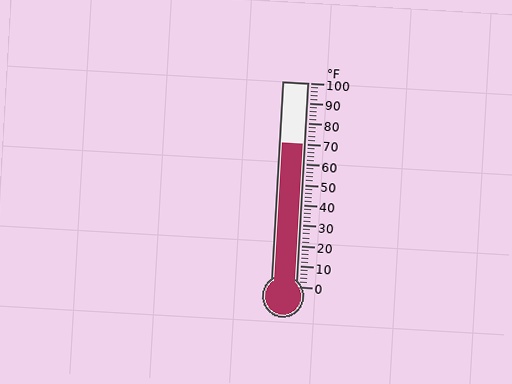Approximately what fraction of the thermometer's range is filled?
The thermometer is filled to approximately 70% of its range.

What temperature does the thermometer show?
The thermometer shows approximately 70°F.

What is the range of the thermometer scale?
The thermometer scale ranges from 0°F to 100°F.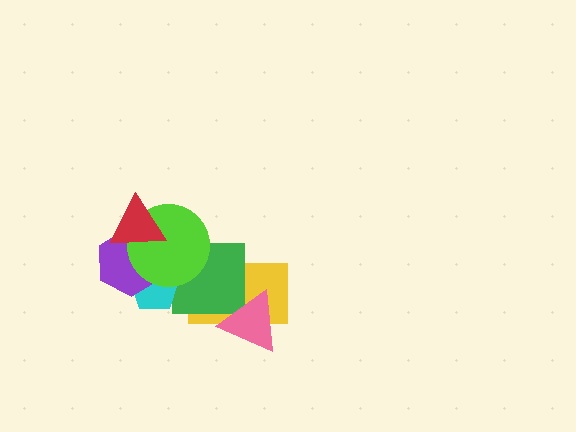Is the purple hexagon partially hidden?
Yes, it is partially covered by another shape.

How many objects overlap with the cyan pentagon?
2 objects overlap with the cyan pentagon.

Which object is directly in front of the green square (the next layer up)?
The pink triangle is directly in front of the green square.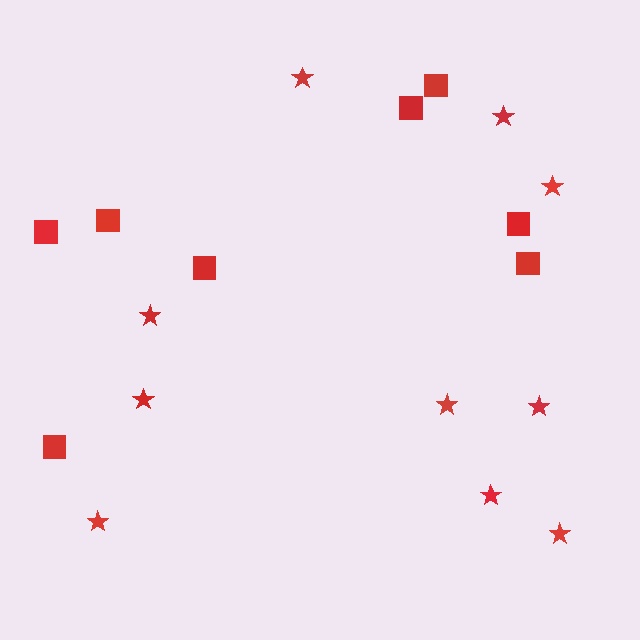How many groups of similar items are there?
There are 2 groups: one group of stars (10) and one group of squares (8).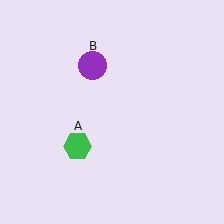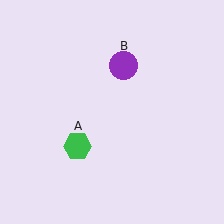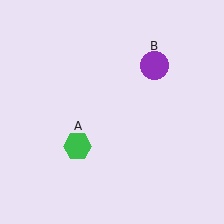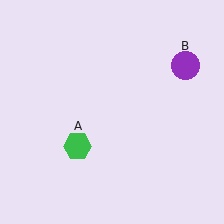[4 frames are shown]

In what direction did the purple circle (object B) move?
The purple circle (object B) moved right.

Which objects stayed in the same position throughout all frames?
Green hexagon (object A) remained stationary.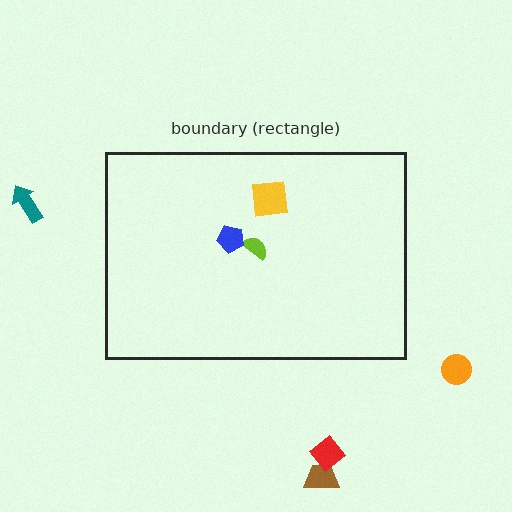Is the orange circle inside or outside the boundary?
Outside.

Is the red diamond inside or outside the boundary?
Outside.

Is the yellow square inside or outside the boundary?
Inside.